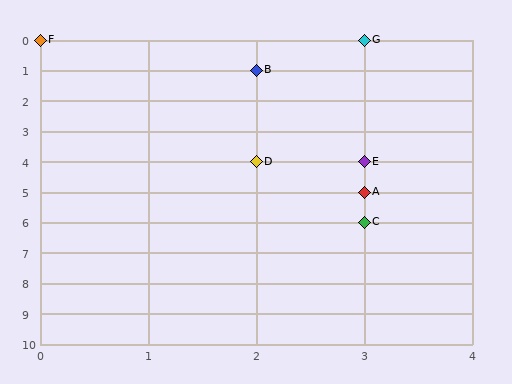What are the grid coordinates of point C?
Point C is at grid coordinates (3, 6).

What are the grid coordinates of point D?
Point D is at grid coordinates (2, 4).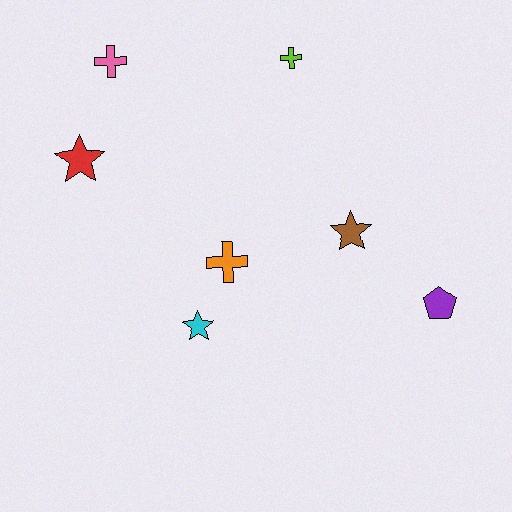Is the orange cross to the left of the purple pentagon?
Yes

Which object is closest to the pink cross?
The red star is closest to the pink cross.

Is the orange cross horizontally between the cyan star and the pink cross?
No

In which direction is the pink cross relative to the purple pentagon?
The pink cross is to the left of the purple pentagon.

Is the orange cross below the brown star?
Yes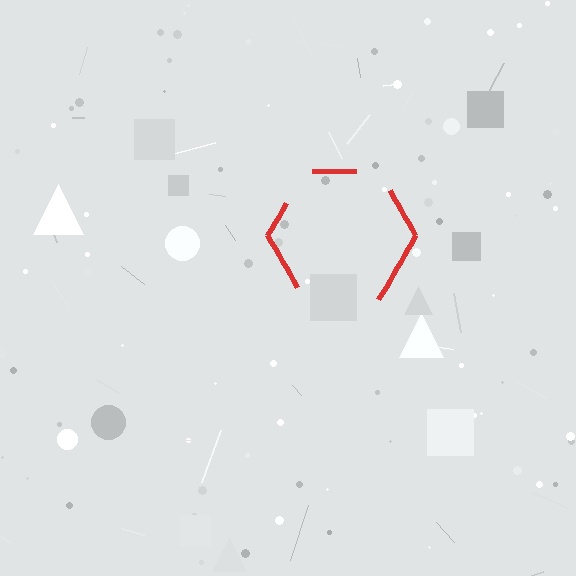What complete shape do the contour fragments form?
The contour fragments form a hexagon.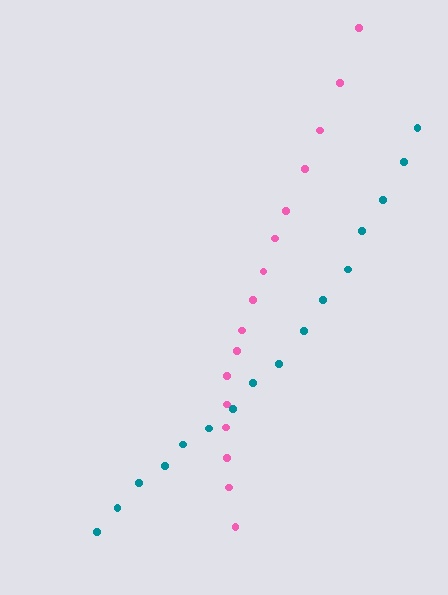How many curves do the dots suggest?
There are 2 distinct paths.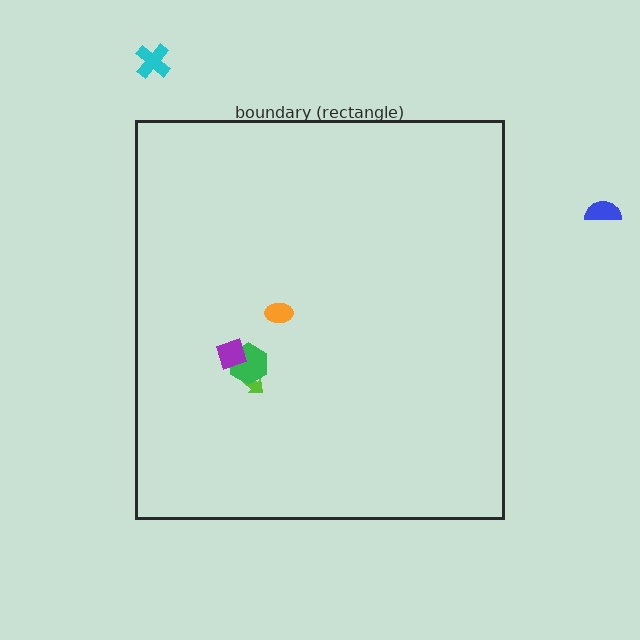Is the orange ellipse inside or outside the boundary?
Inside.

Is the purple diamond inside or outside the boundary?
Inside.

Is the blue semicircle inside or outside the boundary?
Outside.